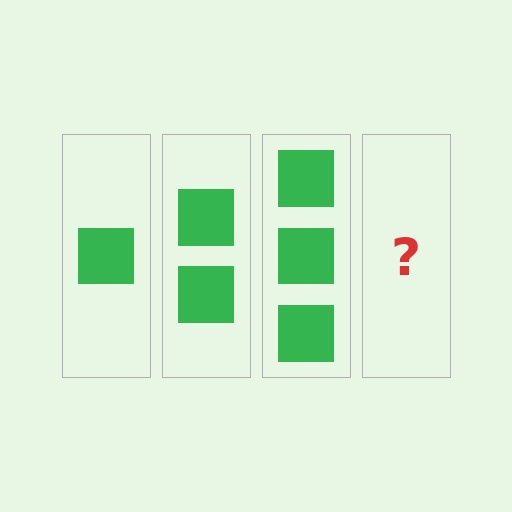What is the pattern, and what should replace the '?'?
The pattern is that each step adds one more square. The '?' should be 4 squares.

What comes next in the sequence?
The next element should be 4 squares.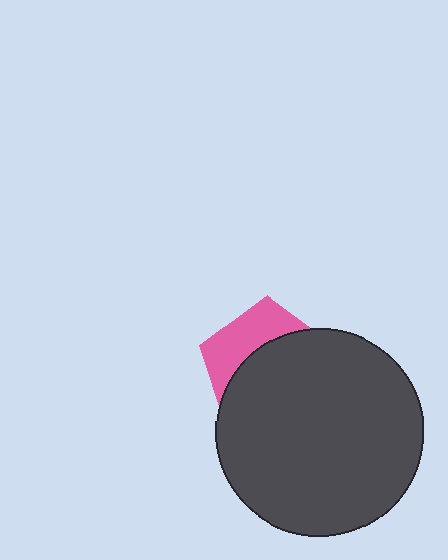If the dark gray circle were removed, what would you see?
You would see the complete pink pentagon.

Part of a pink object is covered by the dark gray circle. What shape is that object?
It is a pentagon.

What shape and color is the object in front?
The object in front is a dark gray circle.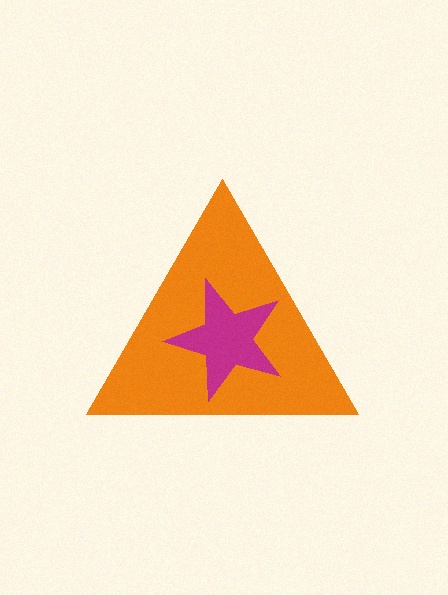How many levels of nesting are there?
2.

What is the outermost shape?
The orange triangle.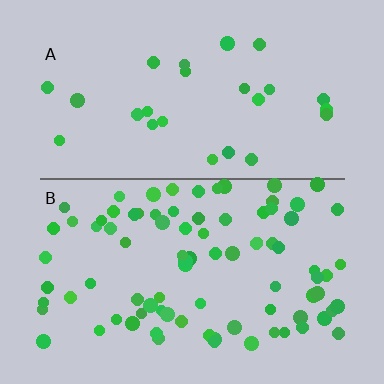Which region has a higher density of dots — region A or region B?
B (the bottom).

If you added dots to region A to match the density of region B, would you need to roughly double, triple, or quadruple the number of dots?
Approximately triple.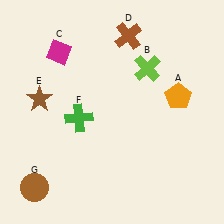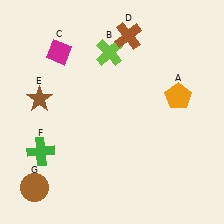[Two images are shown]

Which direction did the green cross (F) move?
The green cross (F) moved left.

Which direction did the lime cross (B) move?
The lime cross (B) moved left.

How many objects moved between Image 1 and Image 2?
2 objects moved between the two images.